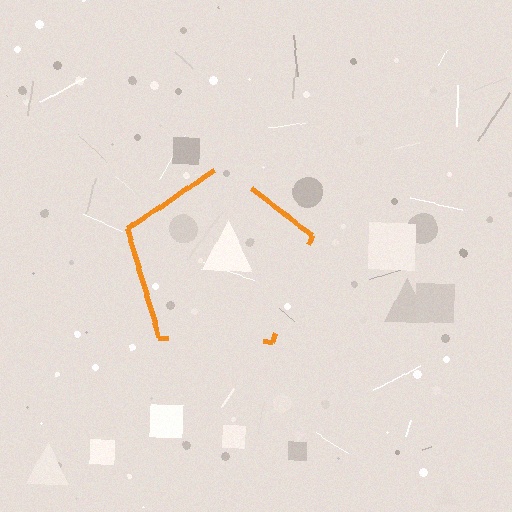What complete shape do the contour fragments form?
The contour fragments form a pentagon.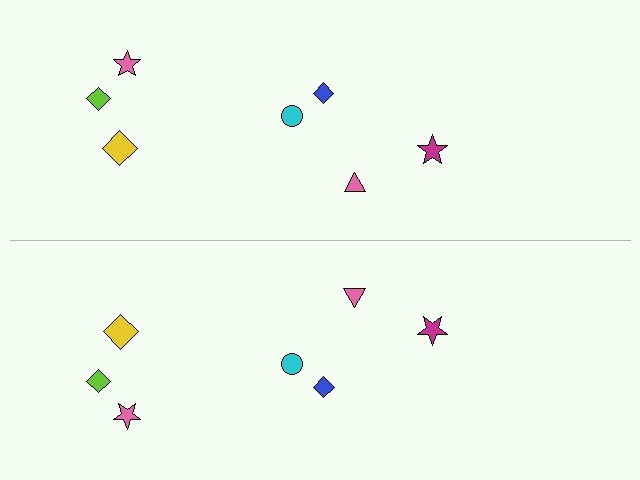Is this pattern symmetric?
Yes, this pattern has bilateral (reflection) symmetry.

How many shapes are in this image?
There are 14 shapes in this image.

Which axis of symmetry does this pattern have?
The pattern has a horizontal axis of symmetry running through the center of the image.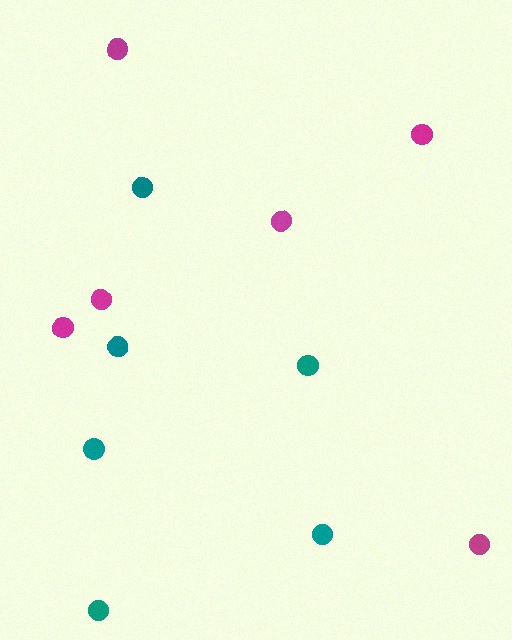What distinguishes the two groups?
There are 2 groups: one group of magenta circles (6) and one group of teal circles (6).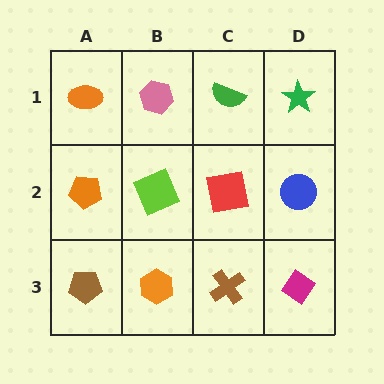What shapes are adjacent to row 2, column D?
A green star (row 1, column D), a magenta diamond (row 3, column D), a red square (row 2, column C).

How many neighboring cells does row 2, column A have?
3.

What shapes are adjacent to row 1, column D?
A blue circle (row 2, column D), a green semicircle (row 1, column C).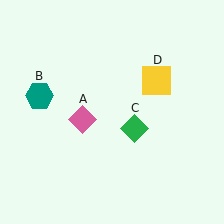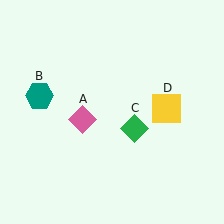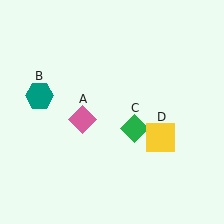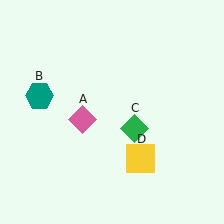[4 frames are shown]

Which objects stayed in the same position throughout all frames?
Pink diamond (object A) and teal hexagon (object B) and green diamond (object C) remained stationary.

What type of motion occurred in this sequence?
The yellow square (object D) rotated clockwise around the center of the scene.